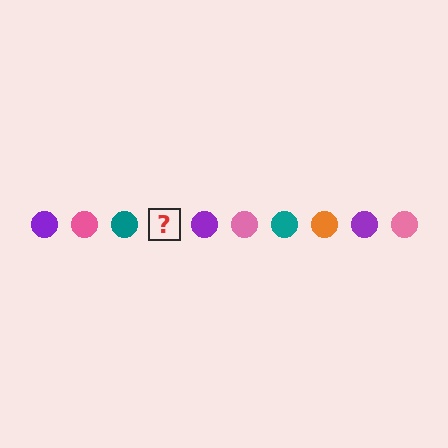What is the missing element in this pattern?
The missing element is an orange circle.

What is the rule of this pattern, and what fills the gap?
The rule is that the pattern cycles through purple, pink, teal, orange circles. The gap should be filled with an orange circle.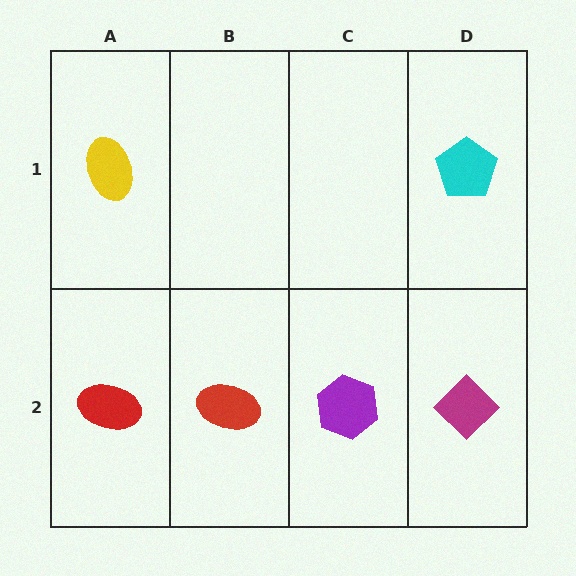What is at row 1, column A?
A yellow ellipse.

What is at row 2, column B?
A red ellipse.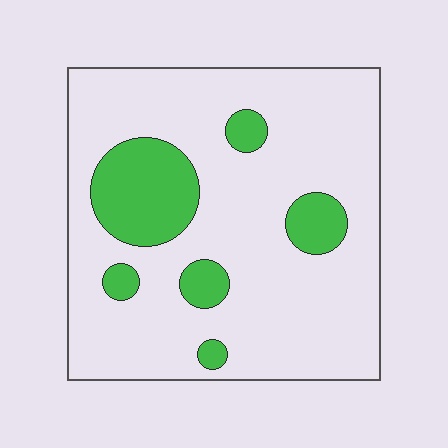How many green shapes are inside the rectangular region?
6.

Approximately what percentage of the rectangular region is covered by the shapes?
Approximately 20%.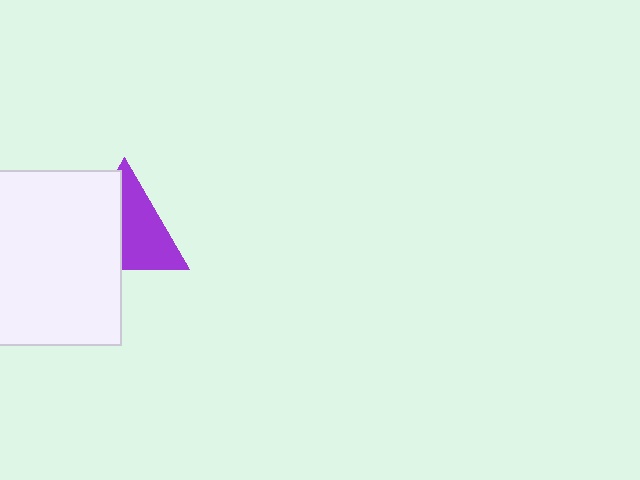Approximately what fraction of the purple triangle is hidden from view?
Roughly 45% of the purple triangle is hidden behind the white square.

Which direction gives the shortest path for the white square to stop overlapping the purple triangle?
Moving left gives the shortest separation.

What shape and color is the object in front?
The object in front is a white square.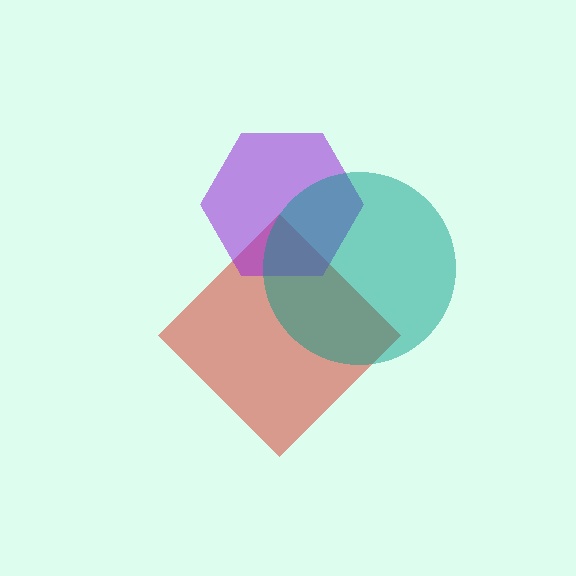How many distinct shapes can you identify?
There are 3 distinct shapes: a red diamond, a purple hexagon, a teal circle.